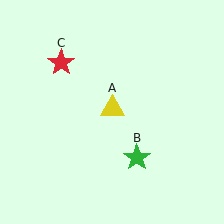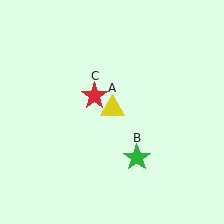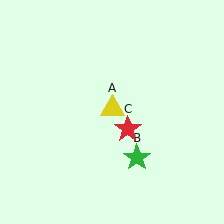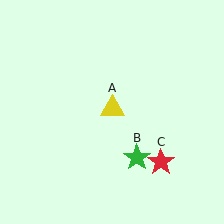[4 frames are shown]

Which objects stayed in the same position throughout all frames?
Yellow triangle (object A) and green star (object B) remained stationary.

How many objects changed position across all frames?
1 object changed position: red star (object C).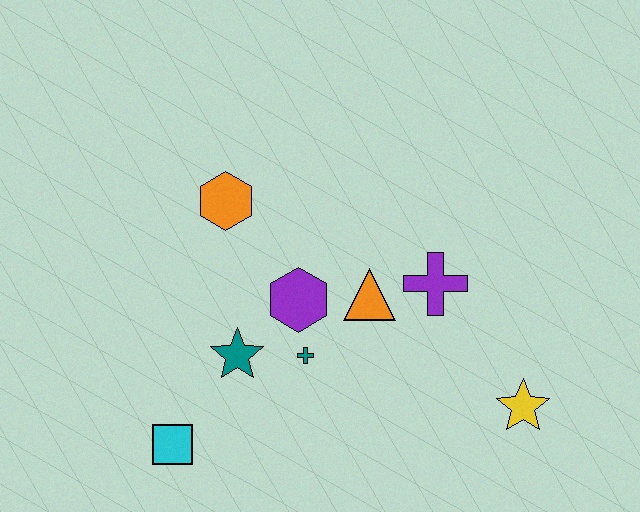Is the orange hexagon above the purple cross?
Yes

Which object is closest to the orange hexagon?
The purple hexagon is closest to the orange hexagon.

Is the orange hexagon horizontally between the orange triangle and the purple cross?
No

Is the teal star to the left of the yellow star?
Yes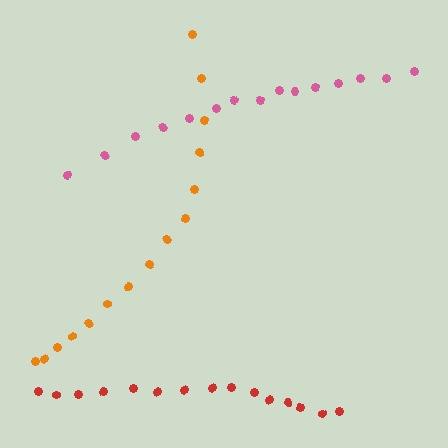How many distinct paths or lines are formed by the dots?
There are 3 distinct paths.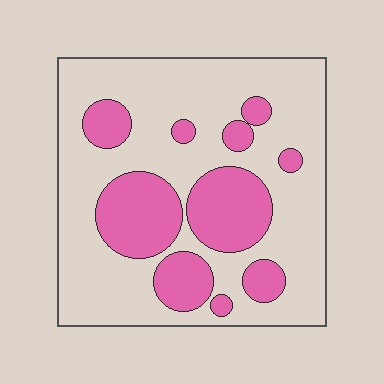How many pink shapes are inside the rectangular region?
10.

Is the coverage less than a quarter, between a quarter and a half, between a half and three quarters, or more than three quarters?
Between a quarter and a half.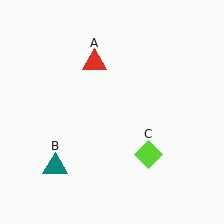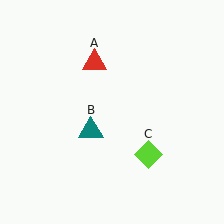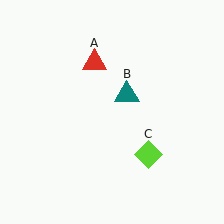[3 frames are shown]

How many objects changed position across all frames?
1 object changed position: teal triangle (object B).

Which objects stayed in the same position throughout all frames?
Red triangle (object A) and lime diamond (object C) remained stationary.